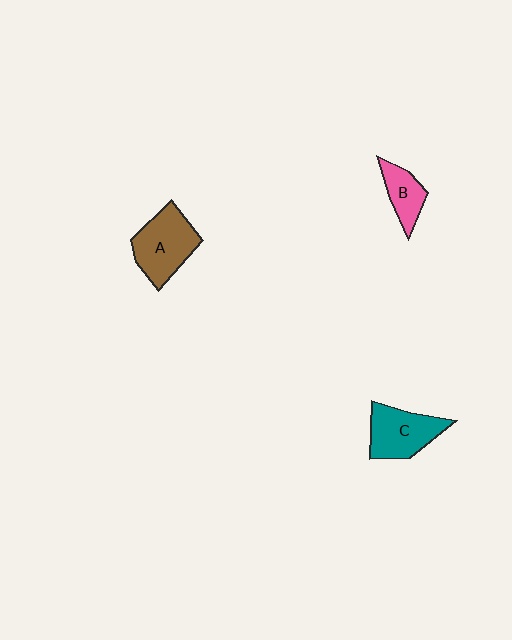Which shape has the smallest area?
Shape B (pink).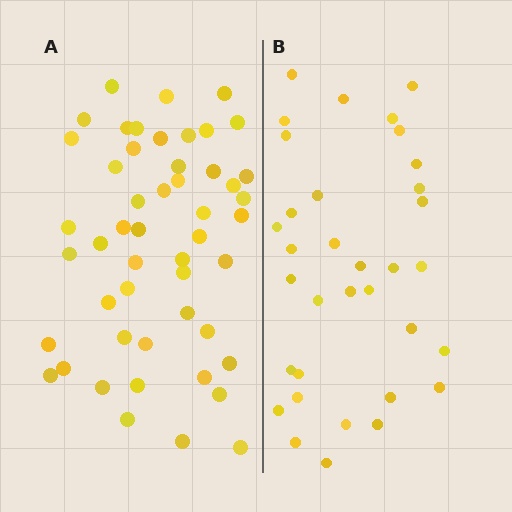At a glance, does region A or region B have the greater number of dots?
Region A (the left region) has more dots.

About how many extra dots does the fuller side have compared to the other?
Region A has approximately 15 more dots than region B.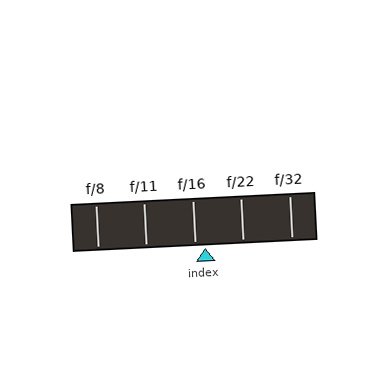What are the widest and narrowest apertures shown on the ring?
The widest aperture shown is f/8 and the narrowest is f/32.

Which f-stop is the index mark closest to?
The index mark is closest to f/16.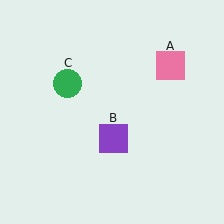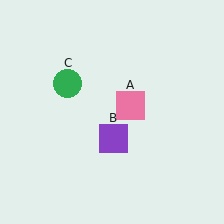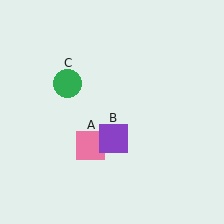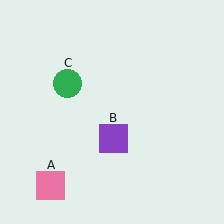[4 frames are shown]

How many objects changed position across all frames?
1 object changed position: pink square (object A).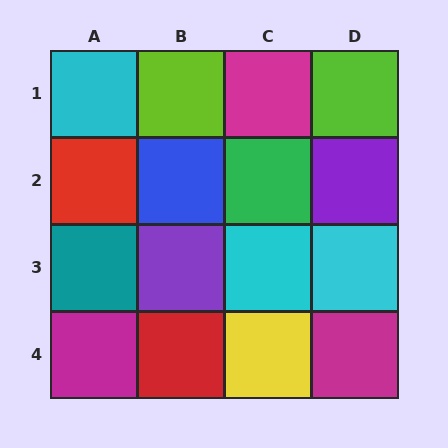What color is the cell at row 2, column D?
Purple.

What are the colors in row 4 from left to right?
Magenta, red, yellow, magenta.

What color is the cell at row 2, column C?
Green.